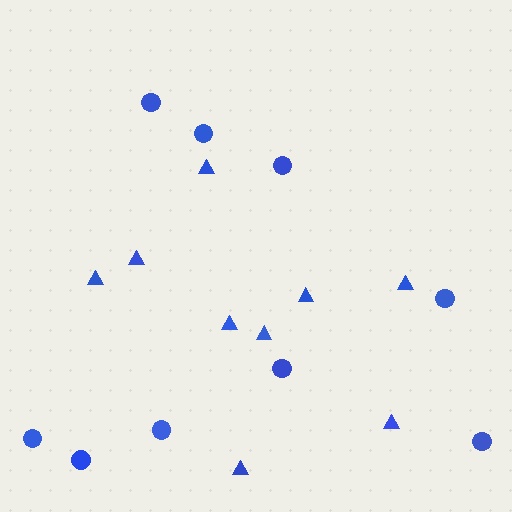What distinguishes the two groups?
There are 2 groups: one group of circles (9) and one group of triangles (9).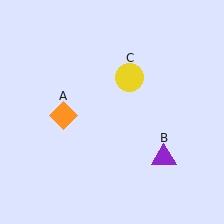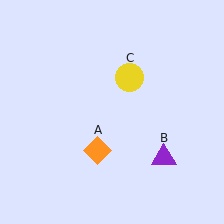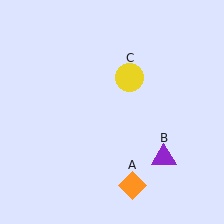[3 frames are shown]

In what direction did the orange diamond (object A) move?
The orange diamond (object A) moved down and to the right.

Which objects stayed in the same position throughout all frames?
Purple triangle (object B) and yellow circle (object C) remained stationary.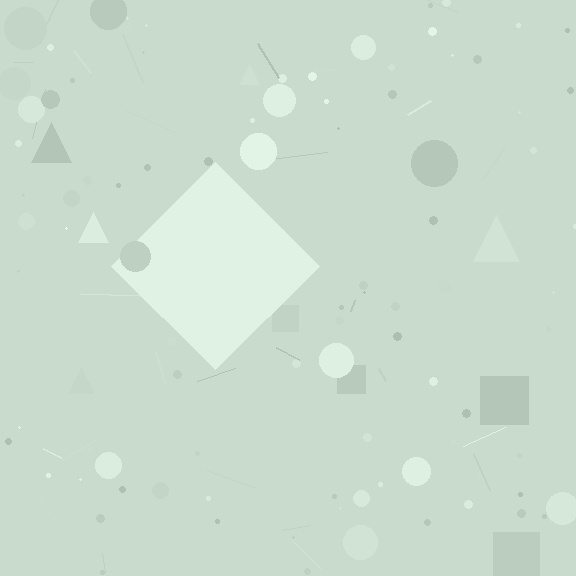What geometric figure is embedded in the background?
A diamond is embedded in the background.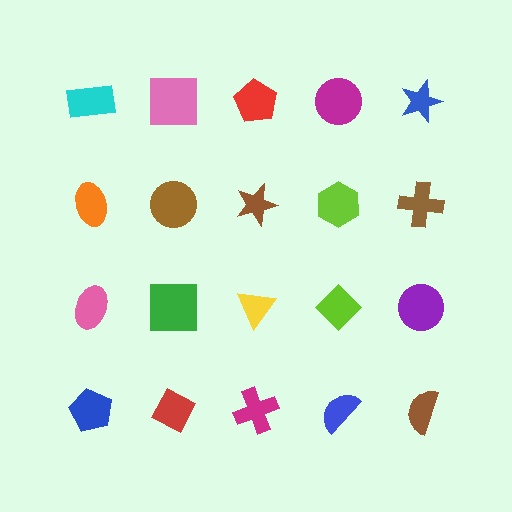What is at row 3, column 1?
A pink ellipse.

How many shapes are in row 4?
5 shapes.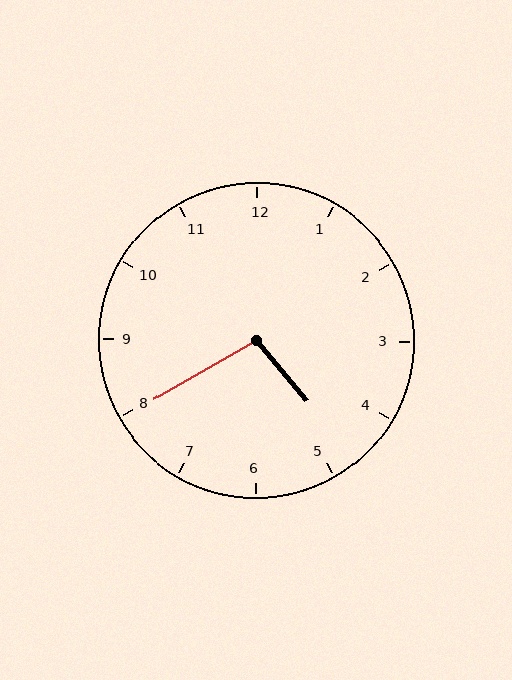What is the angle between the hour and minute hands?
Approximately 100 degrees.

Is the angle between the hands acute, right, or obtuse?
It is obtuse.